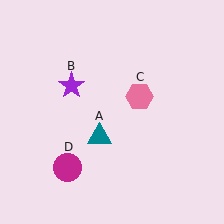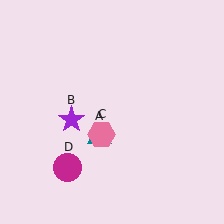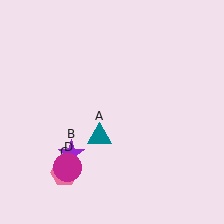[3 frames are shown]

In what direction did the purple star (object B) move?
The purple star (object B) moved down.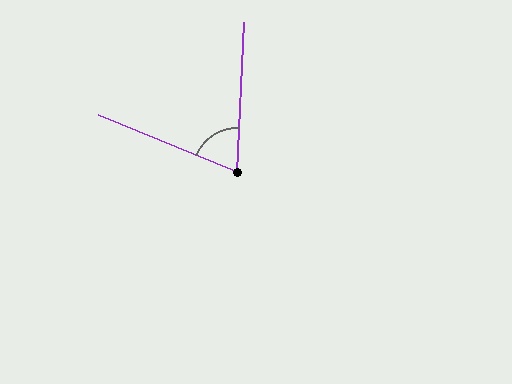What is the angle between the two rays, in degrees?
Approximately 70 degrees.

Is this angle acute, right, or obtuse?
It is acute.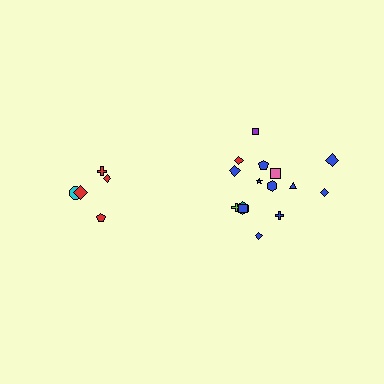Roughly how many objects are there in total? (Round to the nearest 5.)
Roughly 20 objects in total.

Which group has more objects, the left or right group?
The right group.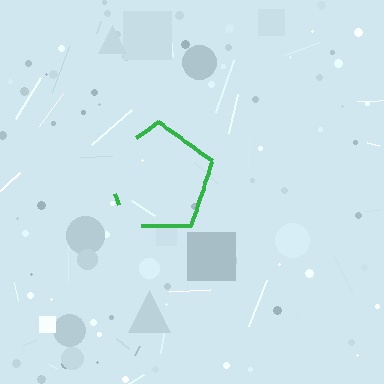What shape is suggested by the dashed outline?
The dashed outline suggests a pentagon.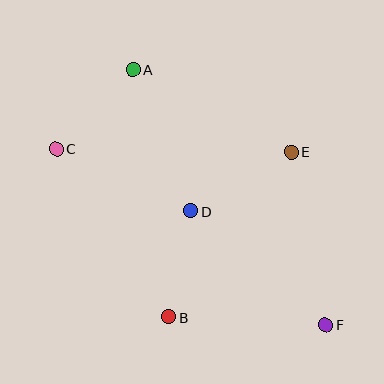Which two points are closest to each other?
Points B and D are closest to each other.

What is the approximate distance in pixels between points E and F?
The distance between E and F is approximately 176 pixels.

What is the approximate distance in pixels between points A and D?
The distance between A and D is approximately 153 pixels.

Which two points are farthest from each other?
Points C and F are farthest from each other.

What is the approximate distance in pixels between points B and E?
The distance between B and E is approximately 206 pixels.